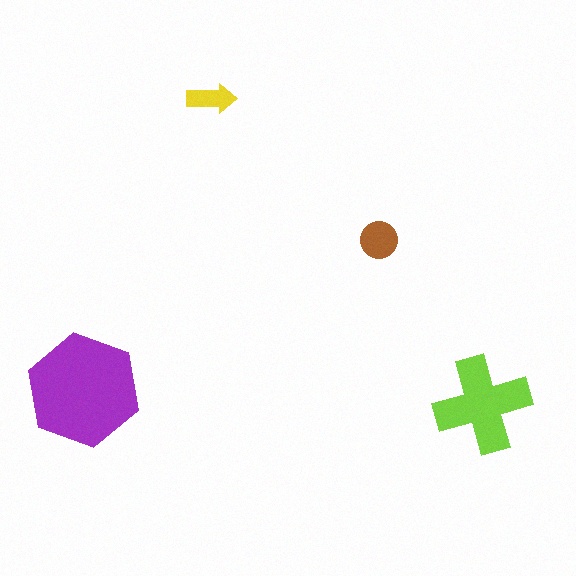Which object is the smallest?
The yellow arrow.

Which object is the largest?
The purple hexagon.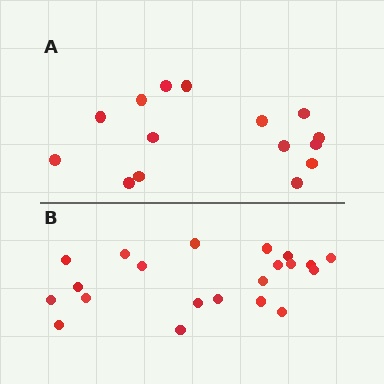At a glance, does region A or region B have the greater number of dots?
Region B (the bottom region) has more dots.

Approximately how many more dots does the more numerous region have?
Region B has about 6 more dots than region A.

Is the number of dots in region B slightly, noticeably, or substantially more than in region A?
Region B has noticeably more, but not dramatically so. The ratio is roughly 1.4 to 1.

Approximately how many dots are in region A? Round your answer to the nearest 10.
About 20 dots. (The exact count is 15, which rounds to 20.)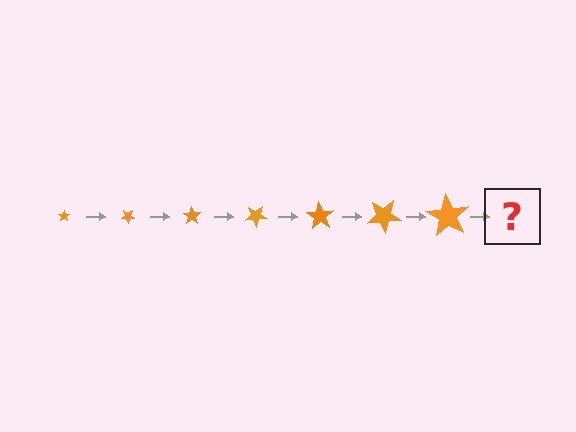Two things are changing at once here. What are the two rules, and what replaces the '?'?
The two rules are that the star grows larger each step and it rotates 35 degrees each step. The '?' should be a star, larger than the previous one and rotated 245 degrees from the start.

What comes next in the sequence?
The next element should be a star, larger than the previous one and rotated 245 degrees from the start.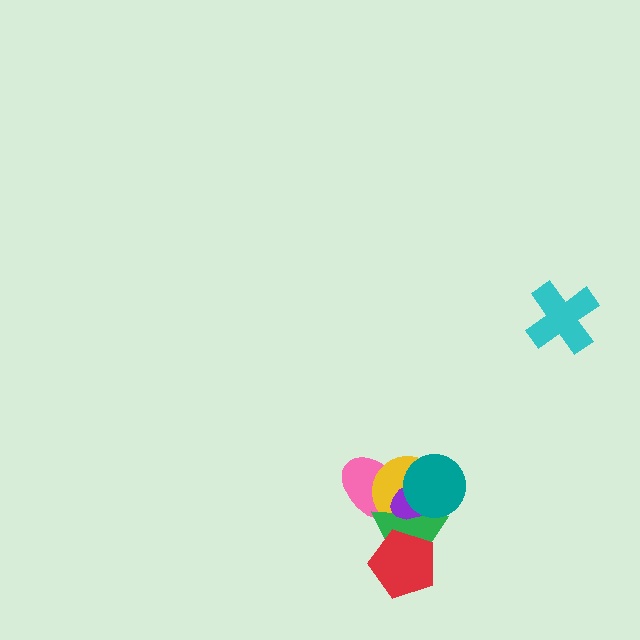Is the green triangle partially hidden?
Yes, it is partially covered by another shape.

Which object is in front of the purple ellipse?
The teal circle is in front of the purple ellipse.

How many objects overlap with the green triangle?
5 objects overlap with the green triangle.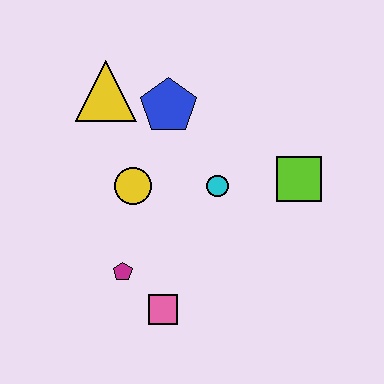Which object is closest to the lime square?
The cyan circle is closest to the lime square.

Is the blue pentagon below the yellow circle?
No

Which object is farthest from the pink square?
The yellow triangle is farthest from the pink square.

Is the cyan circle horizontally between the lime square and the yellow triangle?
Yes